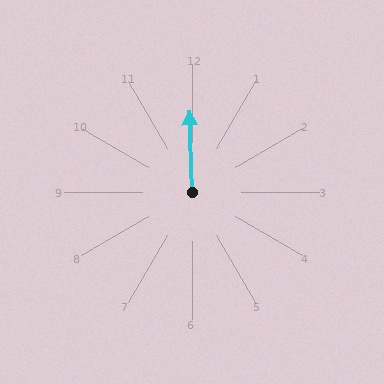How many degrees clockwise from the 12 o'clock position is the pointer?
Approximately 358 degrees.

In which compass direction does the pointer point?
North.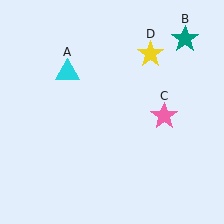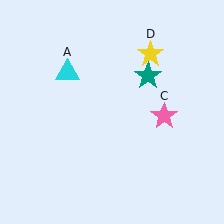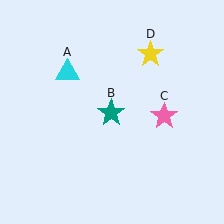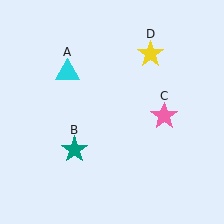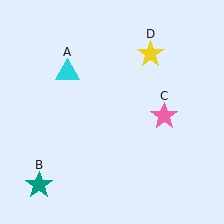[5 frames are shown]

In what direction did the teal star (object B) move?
The teal star (object B) moved down and to the left.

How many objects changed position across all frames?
1 object changed position: teal star (object B).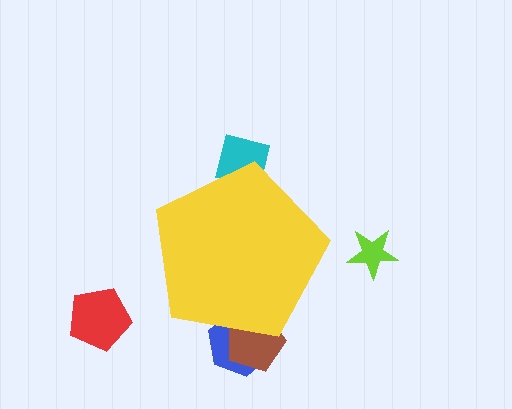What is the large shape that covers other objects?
A yellow pentagon.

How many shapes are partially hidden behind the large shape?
3 shapes are partially hidden.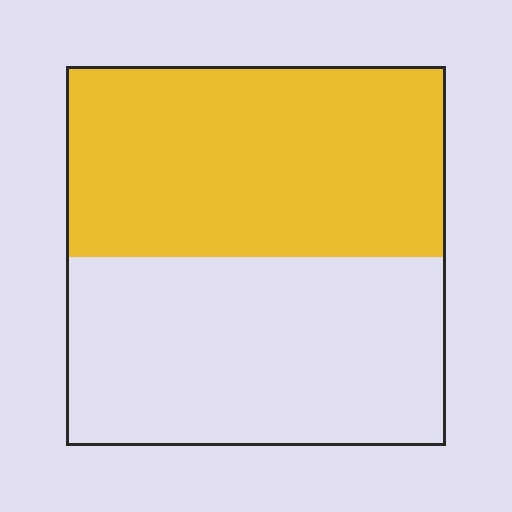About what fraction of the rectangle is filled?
About one half (1/2).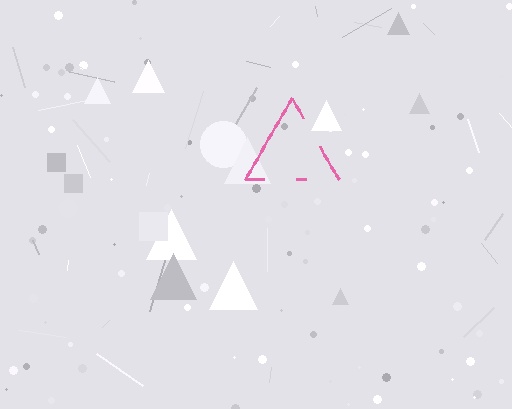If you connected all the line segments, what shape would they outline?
They would outline a triangle.